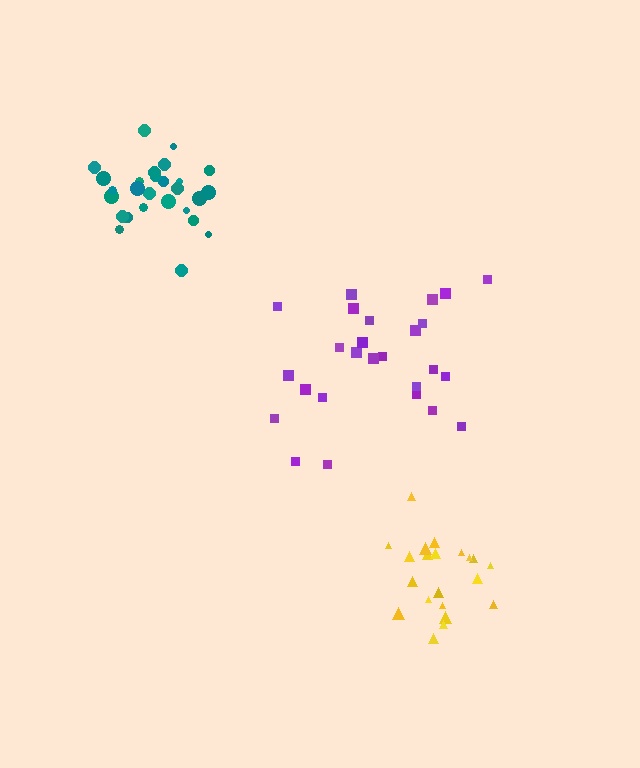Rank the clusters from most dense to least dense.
teal, yellow, purple.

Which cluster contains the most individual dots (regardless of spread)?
Teal (27).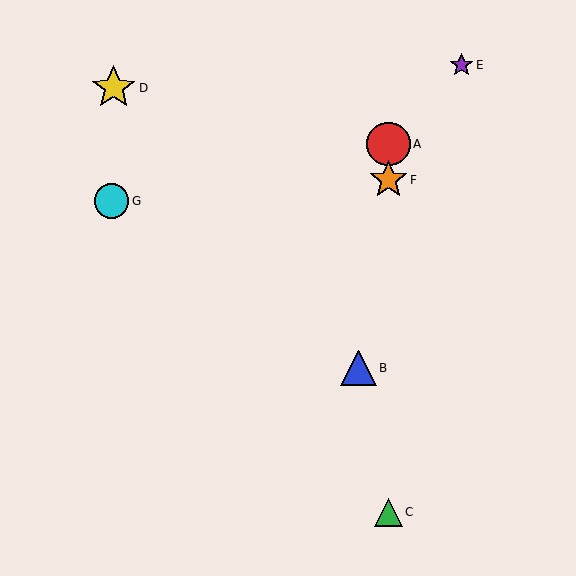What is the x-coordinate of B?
Object B is at x≈358.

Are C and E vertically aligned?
No, C is at x≈389 and E is at x≈462.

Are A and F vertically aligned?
Yes, both are at x≈389.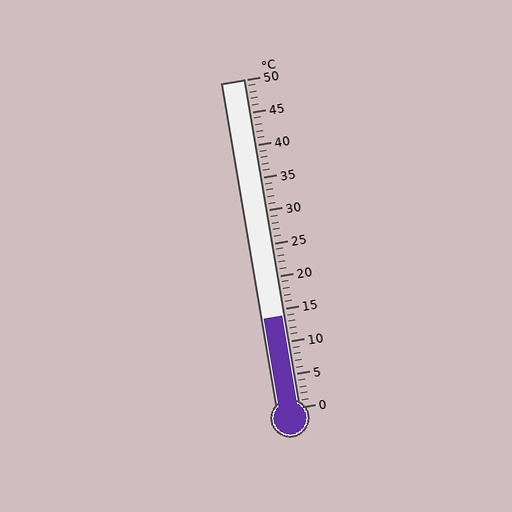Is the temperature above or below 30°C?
The temperature is below 30°C.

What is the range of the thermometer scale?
The thermometer scale ranges from 0°C to 50°C.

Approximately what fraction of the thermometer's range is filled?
The thermometer is filled to approximately 30% of its range.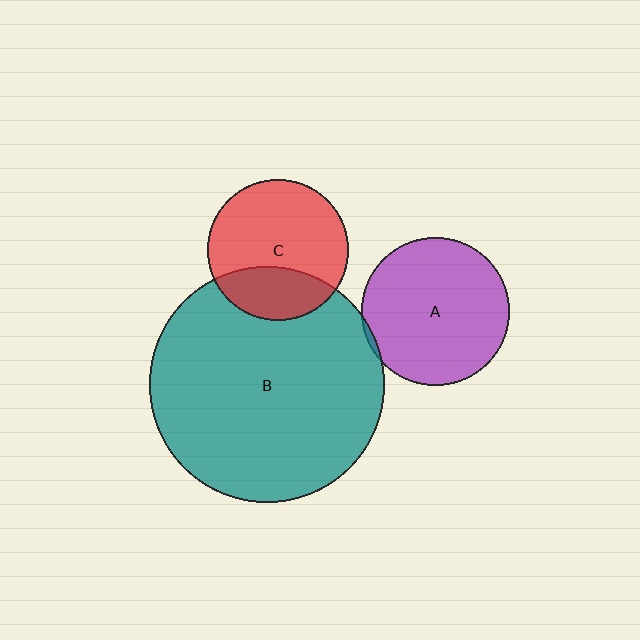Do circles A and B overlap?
Yes.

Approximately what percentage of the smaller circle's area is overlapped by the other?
Approximately 5%.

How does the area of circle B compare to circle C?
Approximately 2.8 times.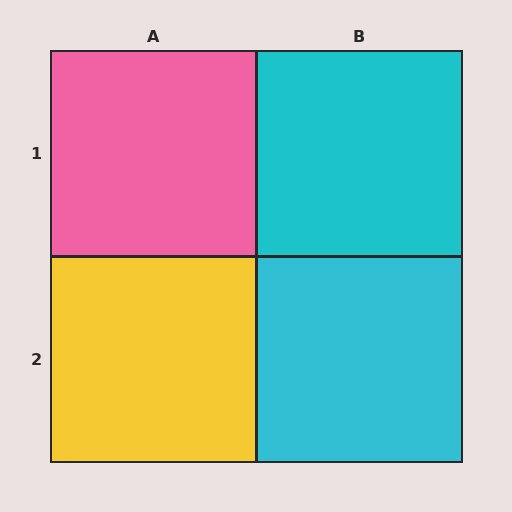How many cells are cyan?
2 cells are cyan.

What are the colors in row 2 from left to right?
Yellow, cyan.